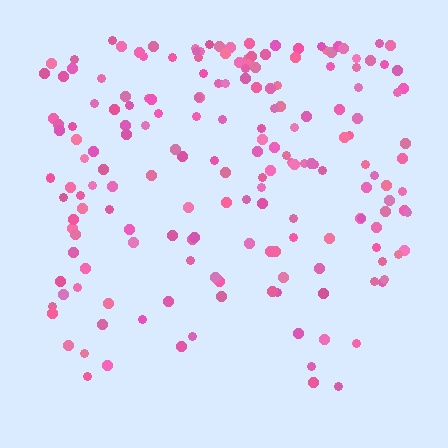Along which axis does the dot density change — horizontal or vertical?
Vertical.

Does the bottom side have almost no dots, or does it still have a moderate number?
Still a moderate number, just noticeably fewer than the top.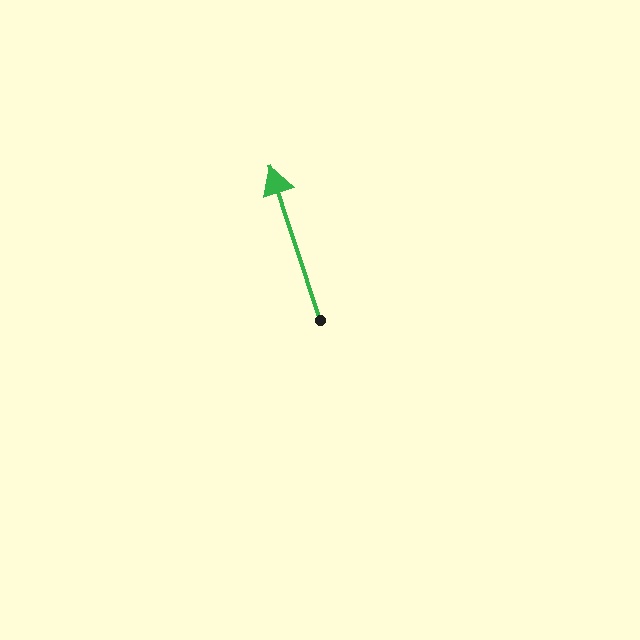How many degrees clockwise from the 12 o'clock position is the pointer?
Approximately 342 degrees.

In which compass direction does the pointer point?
North.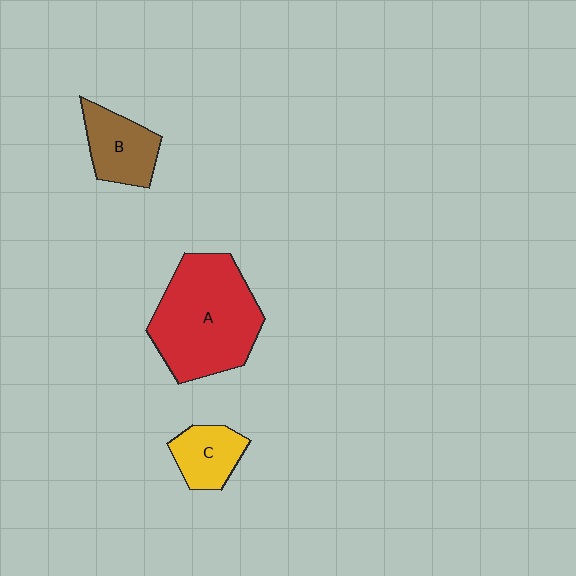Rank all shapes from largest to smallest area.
From largest to smallest: A (red), B (brown), C (yellow).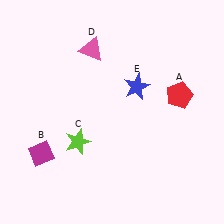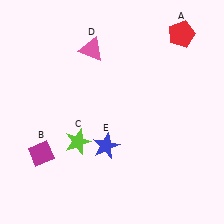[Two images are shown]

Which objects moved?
The objects that moved are: the red pentagon (A), the blue star (E).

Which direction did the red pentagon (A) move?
The red pentagon (A) moved up.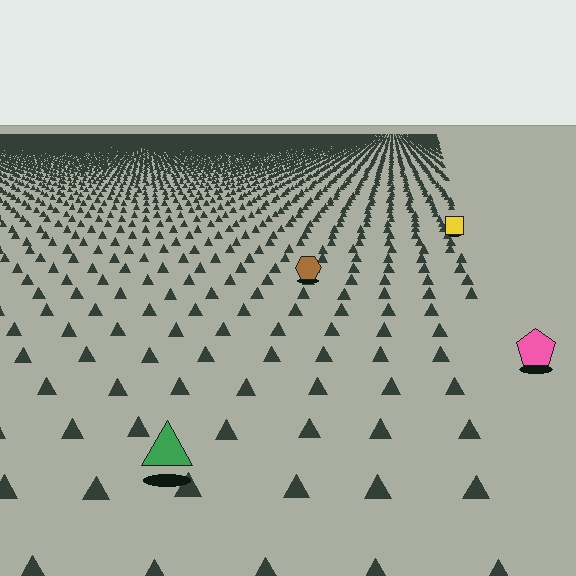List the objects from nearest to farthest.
From nearest to farthest: the green triangle, the pink pentagon, the brown hexagon, the yellow square.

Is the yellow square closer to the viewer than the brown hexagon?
No. The brown hexagon is closer — you can tell from the texture gradient: the ground texture is coarser near it.